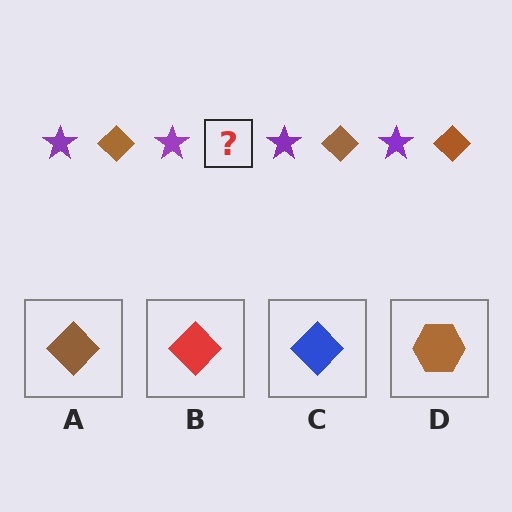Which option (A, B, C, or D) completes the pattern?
A.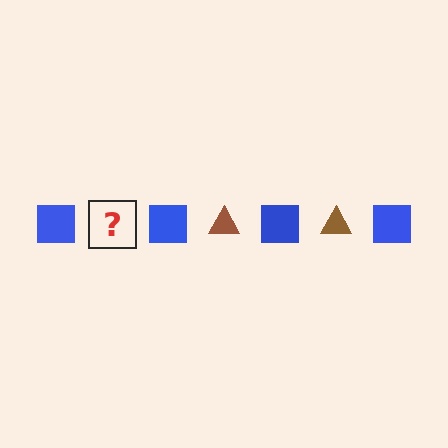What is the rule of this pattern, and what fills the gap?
The rule is that the pattern alternates between blue square and brown triangle. The gap should be filled with a brown triangle.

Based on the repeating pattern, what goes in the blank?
The blank should be a brown triangle.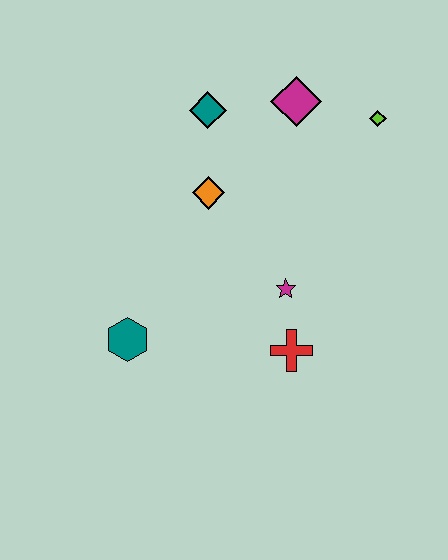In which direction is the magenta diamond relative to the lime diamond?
The magenta diamond is to the left of the lime diamond.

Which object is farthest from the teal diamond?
The red cross is farthest from the teal diamond.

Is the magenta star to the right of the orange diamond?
Yes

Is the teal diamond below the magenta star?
No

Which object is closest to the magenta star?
The red cross is closest to the magenta star.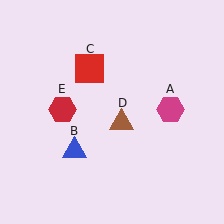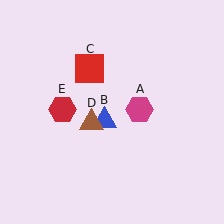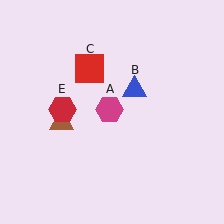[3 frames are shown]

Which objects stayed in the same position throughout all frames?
Red square (object C) and red hexagon (object E) remained stationary.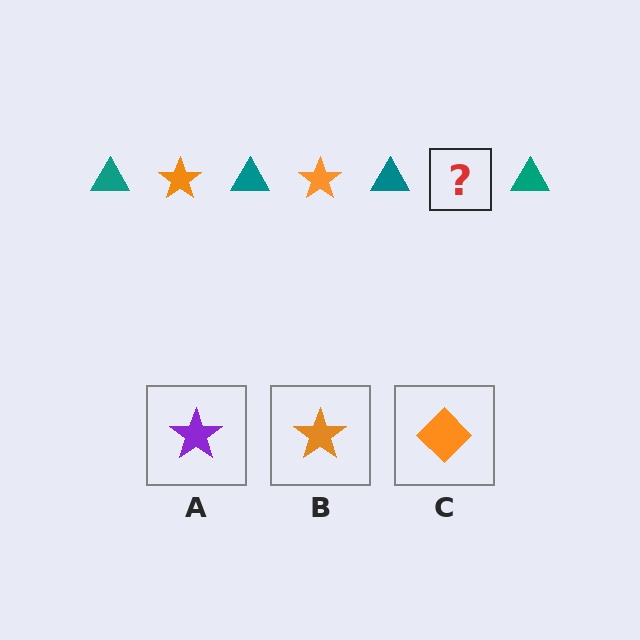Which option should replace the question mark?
Option B.